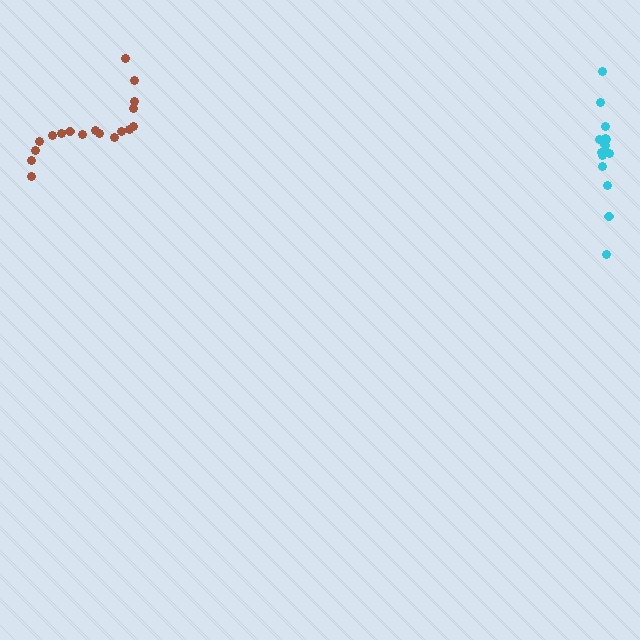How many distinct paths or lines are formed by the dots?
There are 2 distinct paths.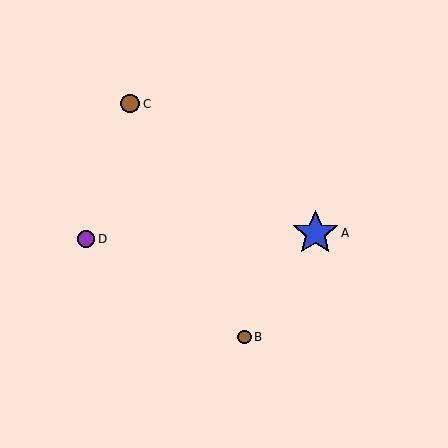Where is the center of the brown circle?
The center of the brown circle is at (245, 337).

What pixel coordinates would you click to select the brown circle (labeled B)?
Click at (245, 337) to select the brown circle B.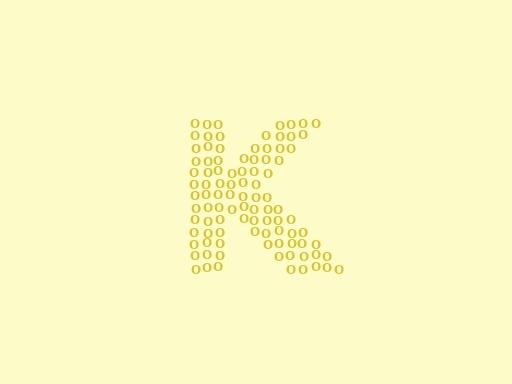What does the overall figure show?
The overall figure shows the letter K.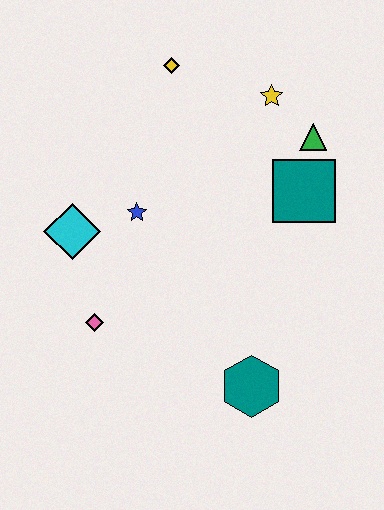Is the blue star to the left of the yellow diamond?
Yes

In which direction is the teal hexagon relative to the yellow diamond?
The teal hexagon is below the yellow diamond.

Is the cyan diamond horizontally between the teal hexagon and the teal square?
No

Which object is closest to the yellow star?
The green triangle is closest to the yellow star.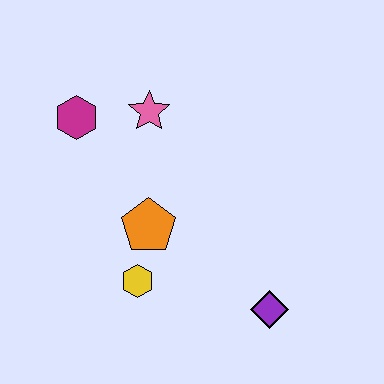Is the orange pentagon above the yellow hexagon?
Yes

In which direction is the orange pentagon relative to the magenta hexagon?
The orange pentagon is below the magenta hexagon.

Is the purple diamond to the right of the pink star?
Yes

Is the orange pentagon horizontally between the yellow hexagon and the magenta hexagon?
No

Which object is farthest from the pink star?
The purple diamond is farthest from the pink star.